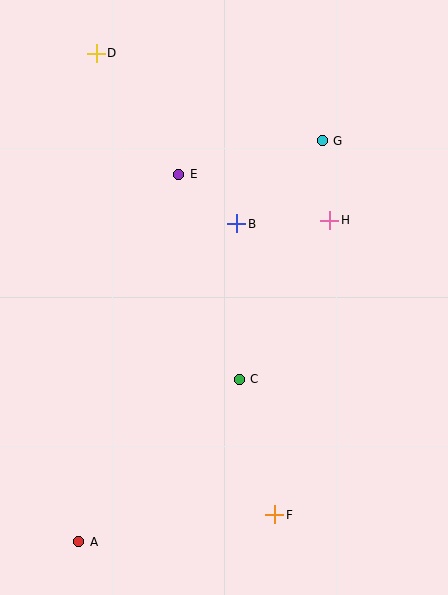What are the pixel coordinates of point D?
Point D is at (96, 53).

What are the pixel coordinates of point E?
Point E is at (179, 174).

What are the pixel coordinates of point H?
Point H is at (330, 220).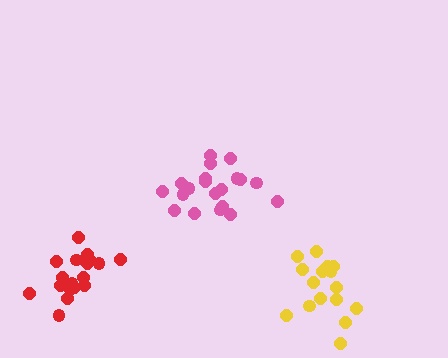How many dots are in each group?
Group 1: 20 dots, Group 2: 16 dots, Group 3: 19 dots (55 total).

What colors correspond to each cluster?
The clusters are colored: pink, yellow, red.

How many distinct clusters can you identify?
There are 3 distinct clusters.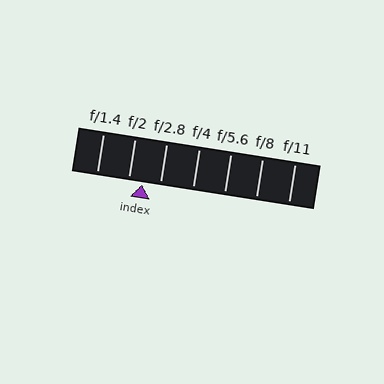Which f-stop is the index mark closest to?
The index mark is closest to f/2.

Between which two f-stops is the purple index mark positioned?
The index mark is between f/2 and f/2.8.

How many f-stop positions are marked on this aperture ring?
There are 7 f-stop positions marked.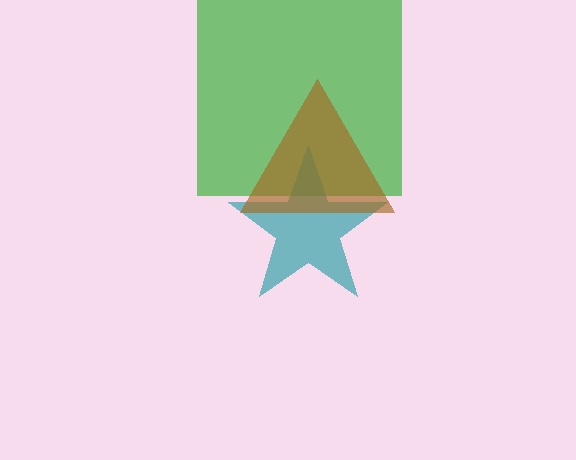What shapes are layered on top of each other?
The layered shapes are: a green square, a teal star, a brown triangle.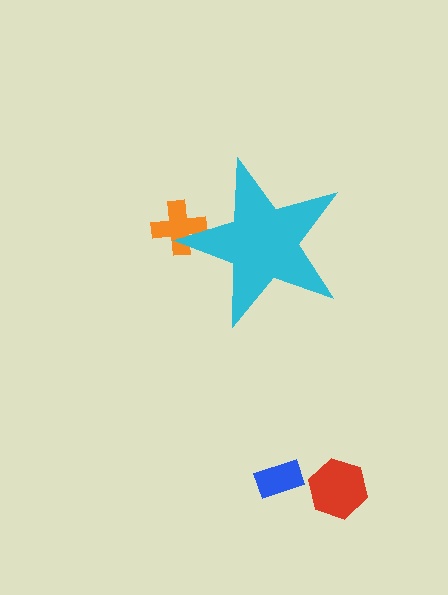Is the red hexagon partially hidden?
No, the red hexagon is fully visible.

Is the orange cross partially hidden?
Yes, the orange cross is partially hidden behind the cyan star.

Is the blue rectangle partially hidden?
No, the blue rectangle is fully visible.